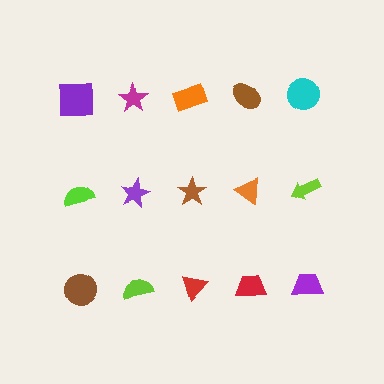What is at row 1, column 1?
A purple square.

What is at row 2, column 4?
An orange triangle.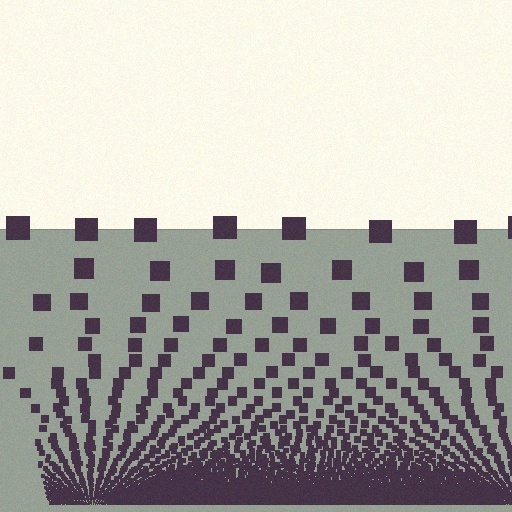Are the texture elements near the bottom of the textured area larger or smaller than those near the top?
Smaller. The gradient is inverted — elements near the bottom are smaller and denser.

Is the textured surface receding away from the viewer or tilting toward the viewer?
The surface appears to tilt toward the viewer. Texture elements get larger and sparser toward the top.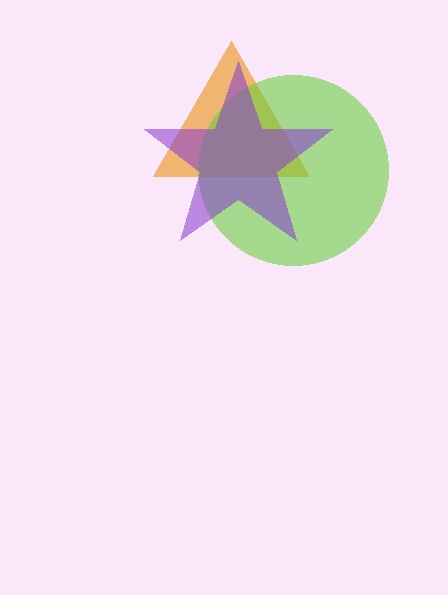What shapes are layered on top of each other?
The layered shapes are: an orange triangle, a lime circle, a purple star.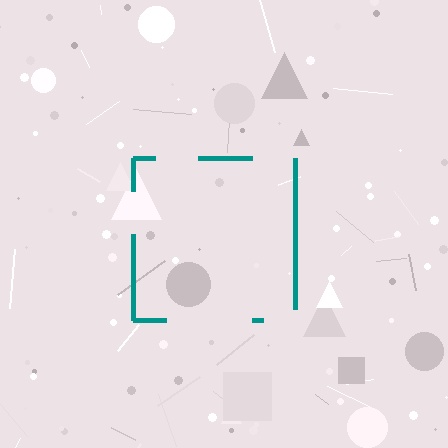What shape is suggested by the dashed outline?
The dashed outline suggests a square.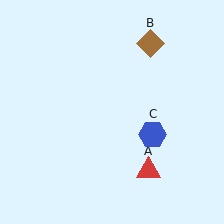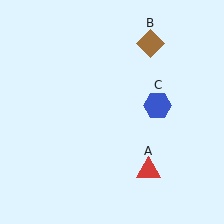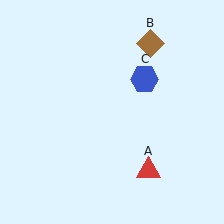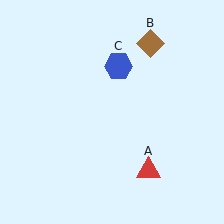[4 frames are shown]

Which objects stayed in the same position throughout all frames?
Red triangle (object A) and brown diamond (object B) remained stationary.